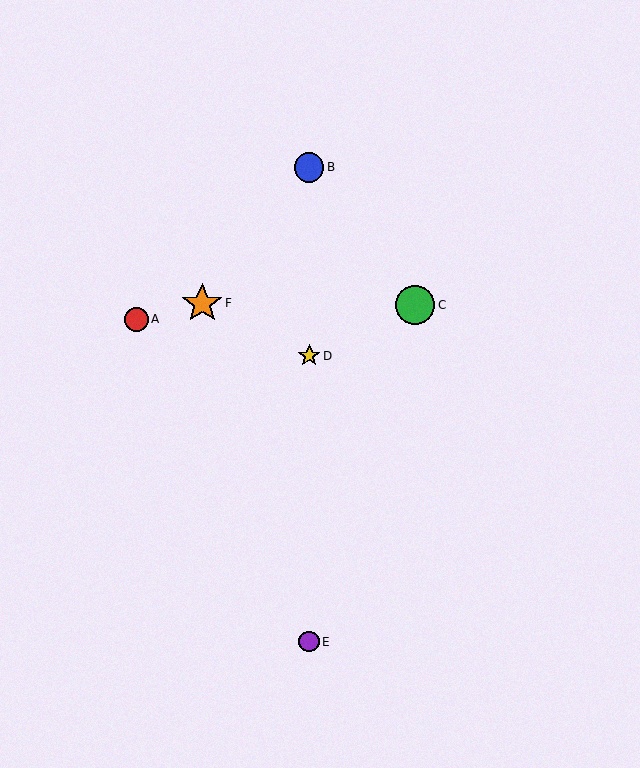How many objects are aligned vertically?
3 objects (B, D, E) are aligned vertically.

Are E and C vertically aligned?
No, E is at x≈309 and C is at x≈415.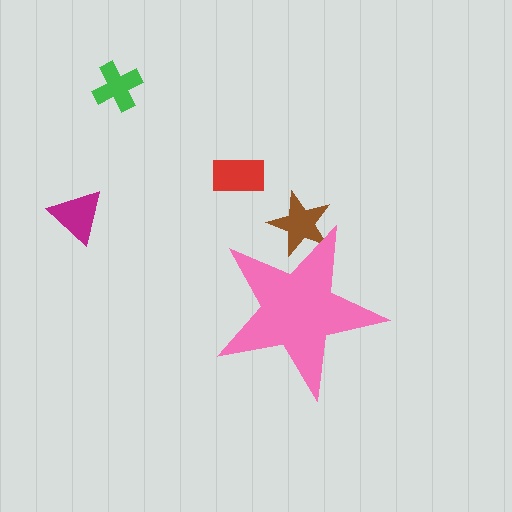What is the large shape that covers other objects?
A pink star.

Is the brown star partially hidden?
Yes, the brown star is partially hidden behind the pink star.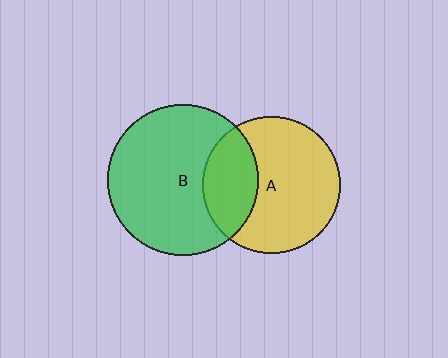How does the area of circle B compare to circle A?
Approximately 1.2 times.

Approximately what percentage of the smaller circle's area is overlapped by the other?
Approximately 30%.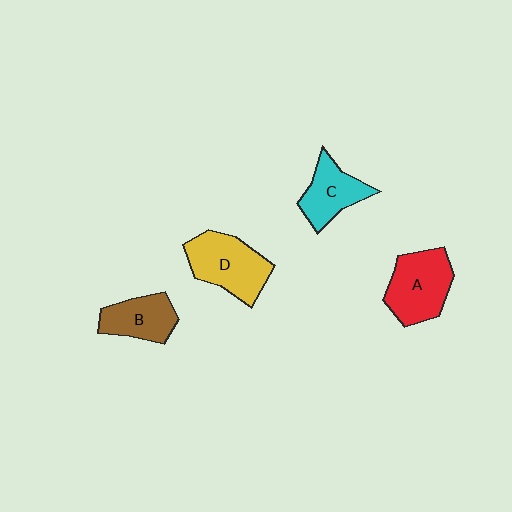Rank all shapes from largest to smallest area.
From largest to smallest: D (yellow), A (red), C (cyan), B (brown).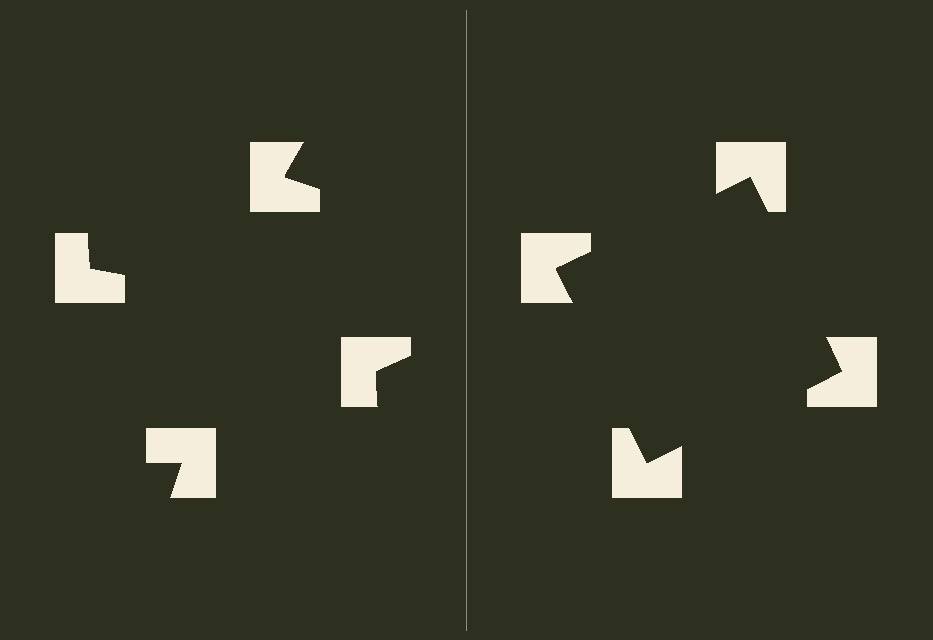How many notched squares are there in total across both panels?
8 — 4 on each side.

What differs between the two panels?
The notched squares are positioned identically on both sides; only the wedge orientations differ. On the right they align to a square; on the left they are misaligned.